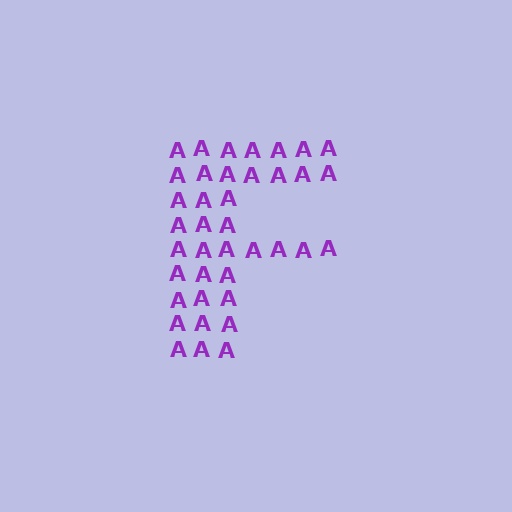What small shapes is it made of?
It is made of small letter A's.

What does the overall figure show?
The overall figure shows the letter F.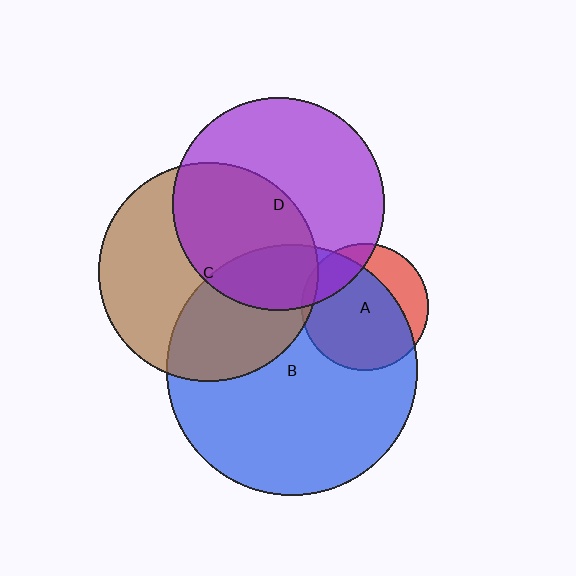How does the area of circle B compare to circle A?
Approximately 3.9 times.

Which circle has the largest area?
Circle B (blue).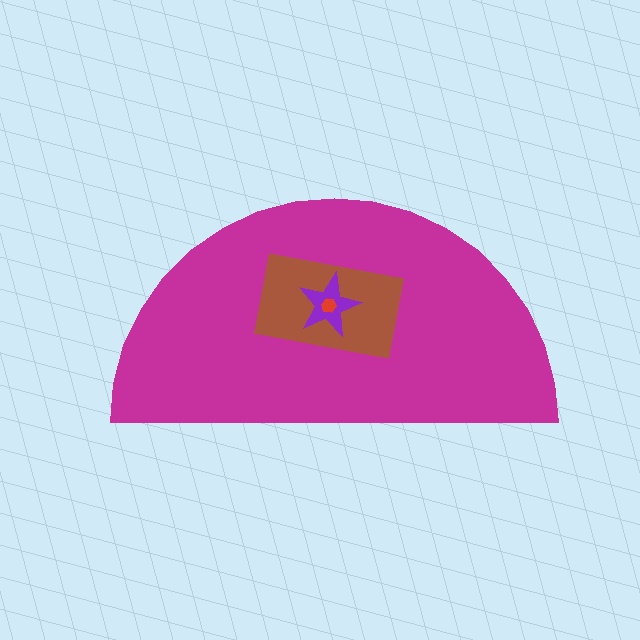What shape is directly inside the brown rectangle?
The purple star.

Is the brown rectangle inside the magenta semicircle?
Yes.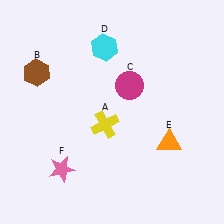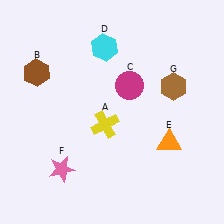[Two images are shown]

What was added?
A brown hexagon (G) was added in Image 2.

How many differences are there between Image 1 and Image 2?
There is 1 difference between the two images.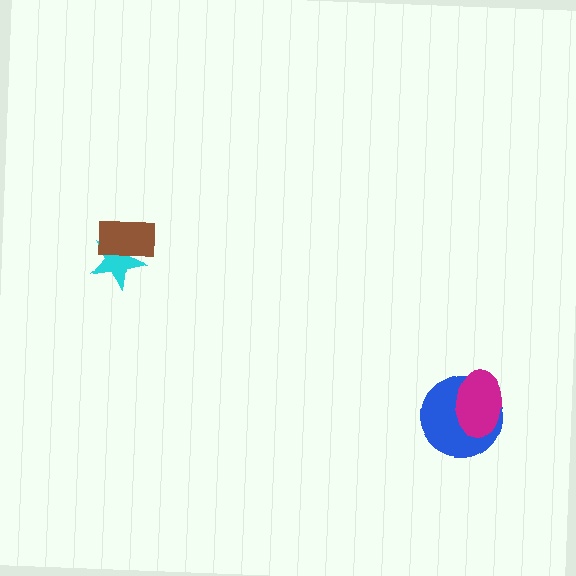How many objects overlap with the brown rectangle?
1 object overlaps with the brown rectangle.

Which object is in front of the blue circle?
The magenta ellipse is in front of the blue circle.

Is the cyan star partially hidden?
Yes, it is partially covered by another shape.